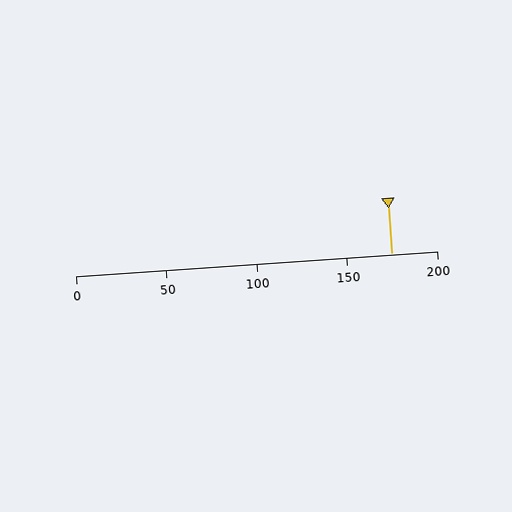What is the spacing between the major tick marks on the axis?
The major ticks are spaced 50 apart.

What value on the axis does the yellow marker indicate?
The marker indicates approximately 175.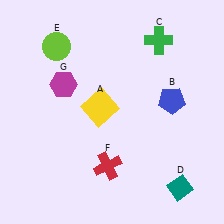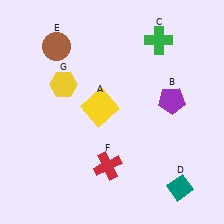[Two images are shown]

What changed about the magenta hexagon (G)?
In Image 1, G is magenta. In Image 2, it changed to yellow.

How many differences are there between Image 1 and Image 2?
There are 3 differences between the two images.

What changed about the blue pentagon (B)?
In Image 1, B is blue. In Image 2, it changed to purple.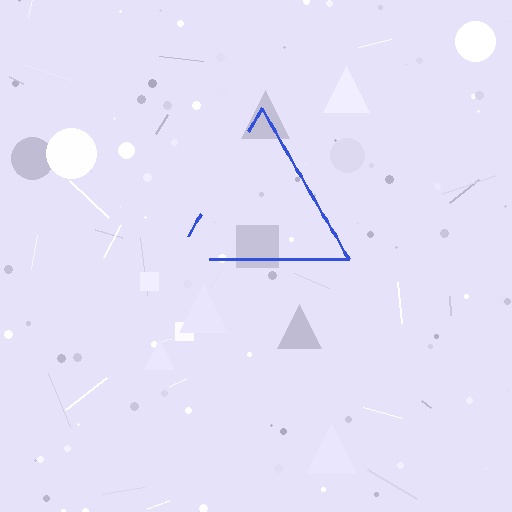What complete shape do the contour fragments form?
The contour fragments form a triangle.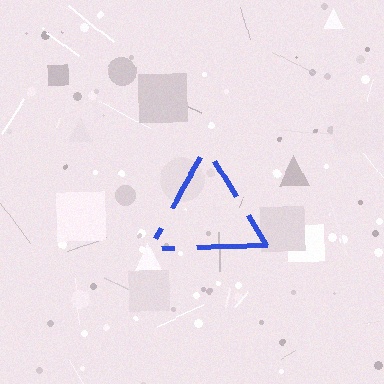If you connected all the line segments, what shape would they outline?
They would outline a triangle.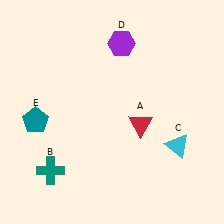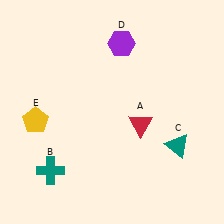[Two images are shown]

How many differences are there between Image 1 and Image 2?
There are 2 differences between the two images.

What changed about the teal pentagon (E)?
In Image 1, E is teal. In Image 2, it changed to yellow.